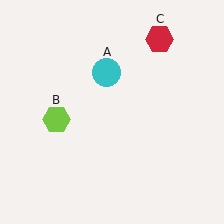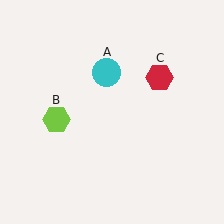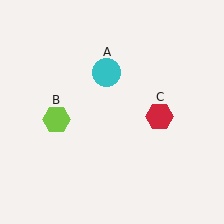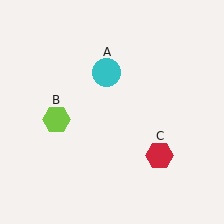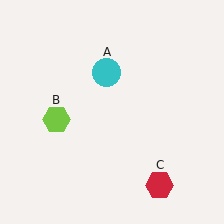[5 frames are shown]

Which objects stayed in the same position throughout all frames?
Cyan circle (object A) and lime hexagon (object B) remained stationary.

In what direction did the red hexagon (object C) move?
The red hexagon (object C) moved down.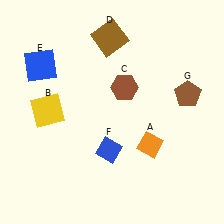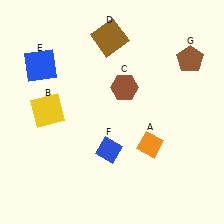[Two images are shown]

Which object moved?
The brown pentagon (G) moved up.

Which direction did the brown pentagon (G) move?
The brown pentagon (G) moved up.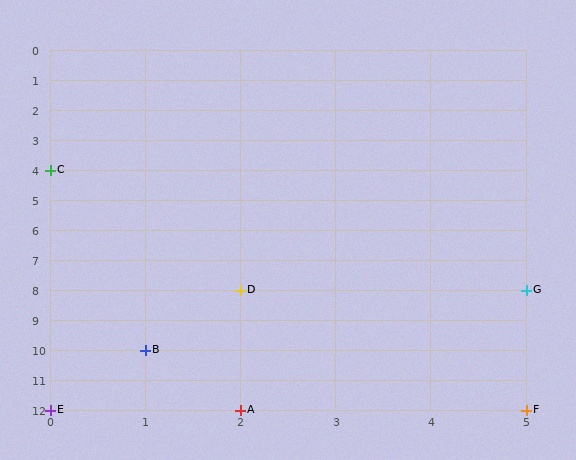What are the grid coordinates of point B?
Point B is at grid coordinates (1, 10).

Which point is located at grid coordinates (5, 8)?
Point G is at (5, 8).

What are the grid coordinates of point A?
Point A is at grid coordinates (2, 12).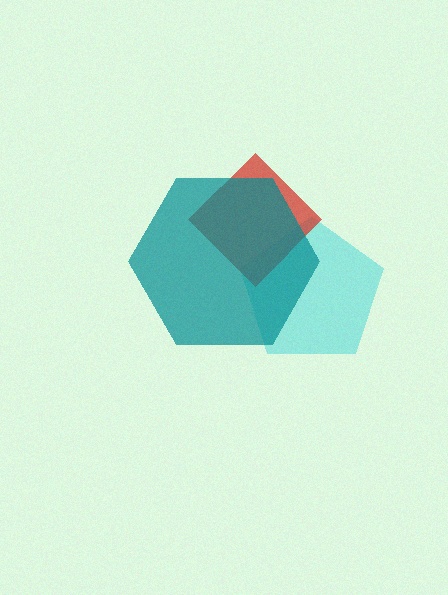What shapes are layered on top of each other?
The layered shapes are: a cyan pentagon, a red diamond, a teal hexagon.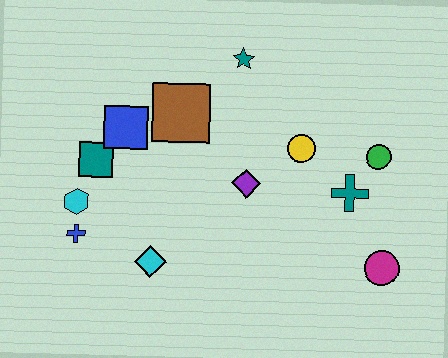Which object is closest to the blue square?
The teal square is closest to the blue square.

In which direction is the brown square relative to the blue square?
The brown square is to the right of the blue square.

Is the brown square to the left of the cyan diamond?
No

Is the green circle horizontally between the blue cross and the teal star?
No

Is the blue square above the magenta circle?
Yes